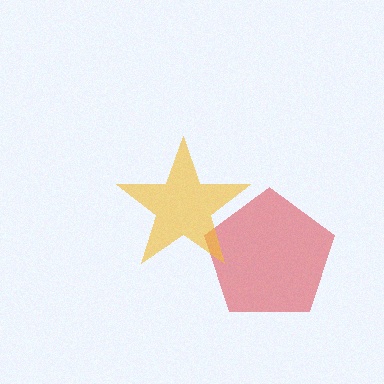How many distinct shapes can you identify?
There are 2 distinct shapes: a red pentagon, a yellow star.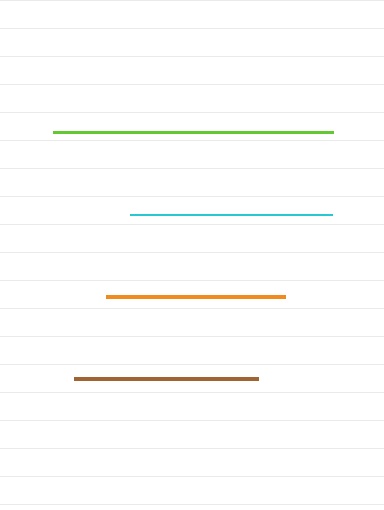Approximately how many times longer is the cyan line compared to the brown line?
The cyan line is approximately 1.1 times the length of the brown line.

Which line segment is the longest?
The lime line is the longest at approximately 280 pixels.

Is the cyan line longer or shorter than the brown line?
The cyan line is longer than the brown line.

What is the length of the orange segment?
The orange segment is approximately 179 pixels long.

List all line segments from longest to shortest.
From longest to shortest: lime, cyan, brown, orange.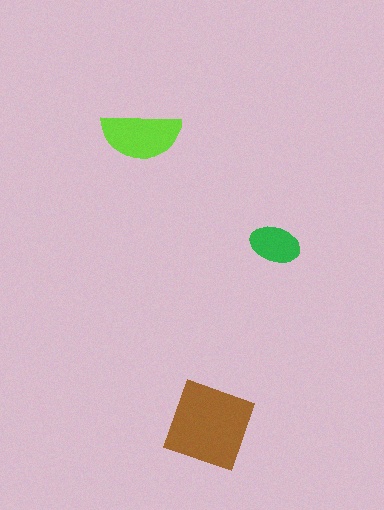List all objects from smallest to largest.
The green ellipse, the lime semicircle, the brown diamond.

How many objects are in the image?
There are 3 objects in the image.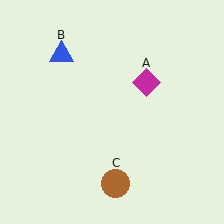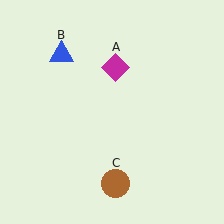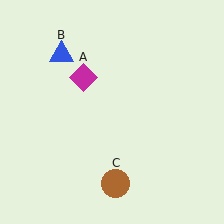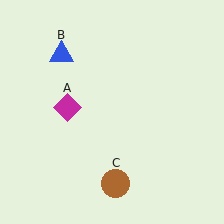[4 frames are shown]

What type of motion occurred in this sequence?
The magenta diamond (object A) rotated counterclockwise around the center of the scene.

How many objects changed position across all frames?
1 object changed position: magenta diamond (object A).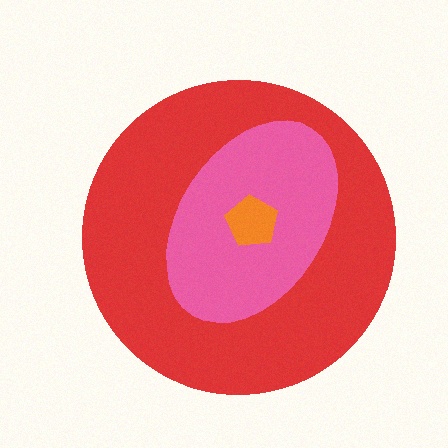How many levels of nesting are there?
3.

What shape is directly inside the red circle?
The pink ellipse.